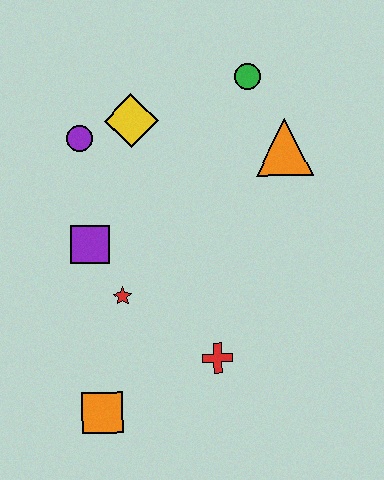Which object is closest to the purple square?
The red star is closest to the purple square.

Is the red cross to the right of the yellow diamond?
Yes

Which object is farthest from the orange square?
The green circle is farthest from the orange square.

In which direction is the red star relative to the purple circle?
The red star is below the purple circle.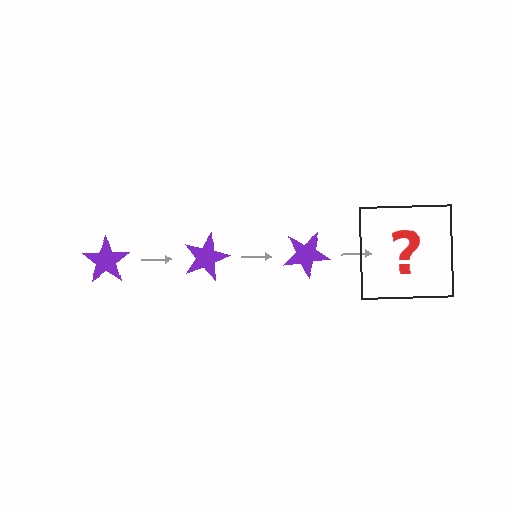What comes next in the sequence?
The next element should be a purple star rotated 45 degrees.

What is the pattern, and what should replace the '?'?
The pattern is that the star rotates 15 degrees each step. The '?' should be a purple star rotated 45 degrees.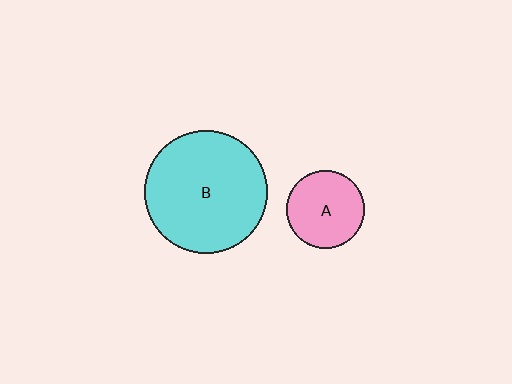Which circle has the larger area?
Circle B (cyan).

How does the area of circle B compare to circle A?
Approximately 2.5 times.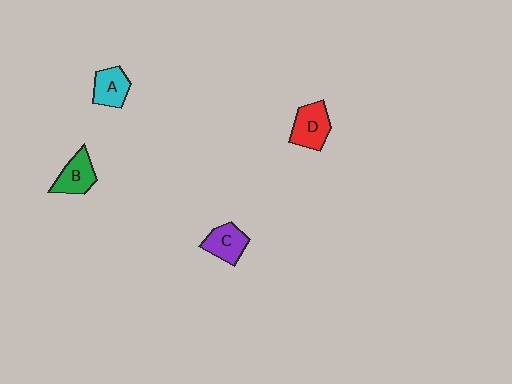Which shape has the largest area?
Shape D (red).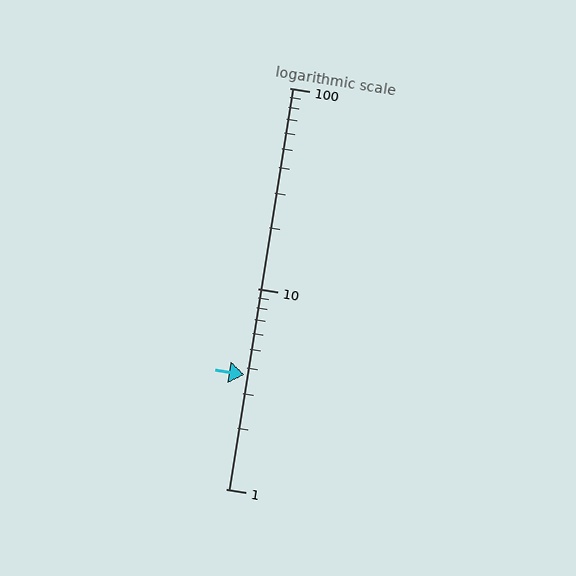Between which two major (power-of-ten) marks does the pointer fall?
The pointer is between 1 and 10.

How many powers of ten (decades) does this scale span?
The scale spans 2 decades, from 1 to 100.